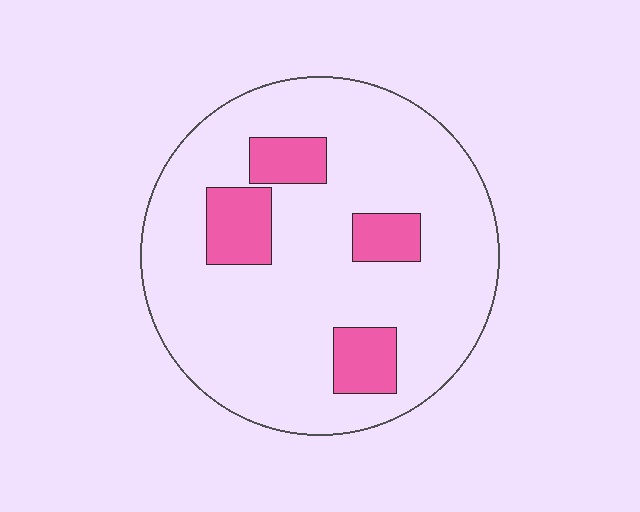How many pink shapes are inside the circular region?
4.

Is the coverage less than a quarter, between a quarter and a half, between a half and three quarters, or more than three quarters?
Less than a quarter.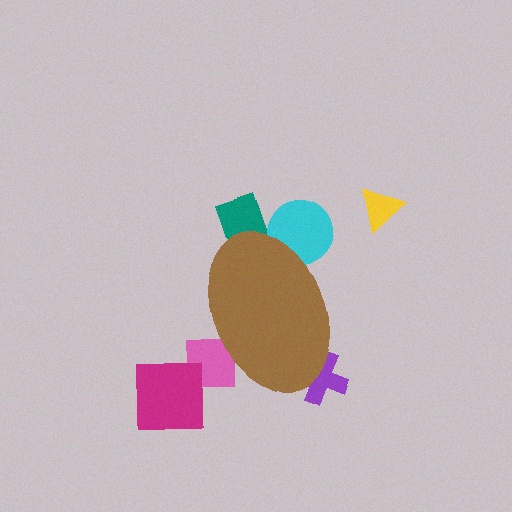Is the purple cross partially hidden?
Yes, the purple cross is partially hidden behind the brown ellipse.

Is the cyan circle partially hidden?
Yes, the cyan circle is partially hidden behind the brown ellipse.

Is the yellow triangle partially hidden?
No, the yellow triangle is fully visible.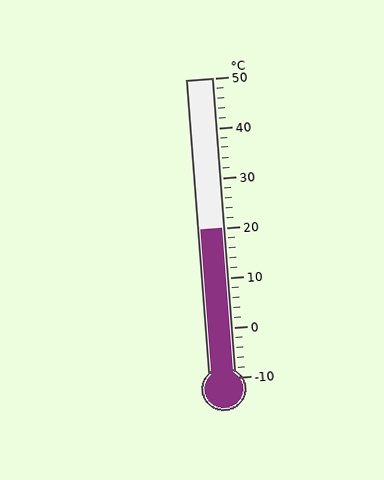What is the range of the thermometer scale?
The thermometer scale ranges from -10°C to 50°C.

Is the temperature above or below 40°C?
The temperature is below 40°C.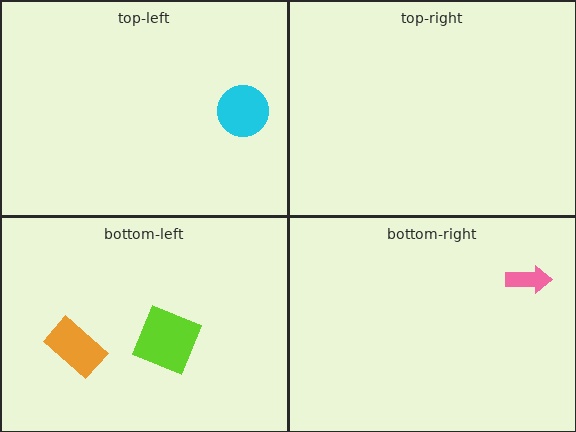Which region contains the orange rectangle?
The bottom-left region.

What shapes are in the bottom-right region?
The pink arrow.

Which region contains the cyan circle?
The top-left region.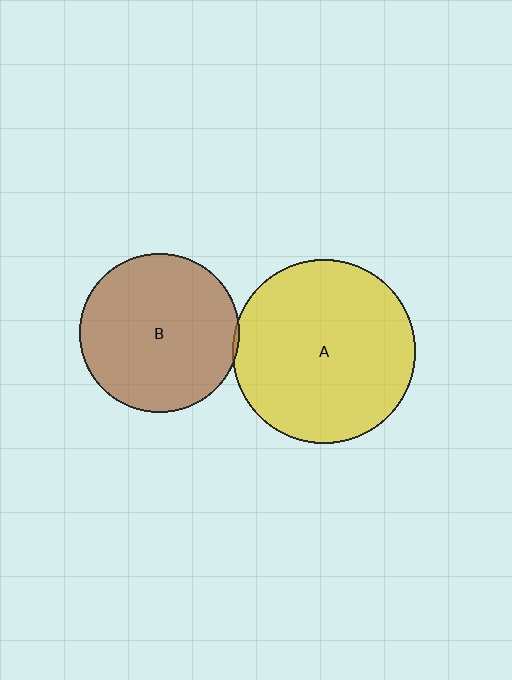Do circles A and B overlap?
Yes.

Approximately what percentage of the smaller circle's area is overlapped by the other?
Approximately 5%.